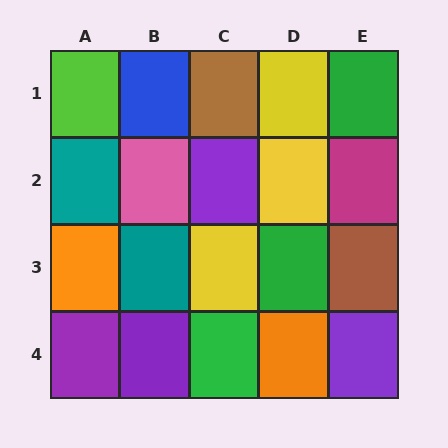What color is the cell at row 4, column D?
Orange.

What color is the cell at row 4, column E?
Purple.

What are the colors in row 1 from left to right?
Lime, blue, brown, yellow, green.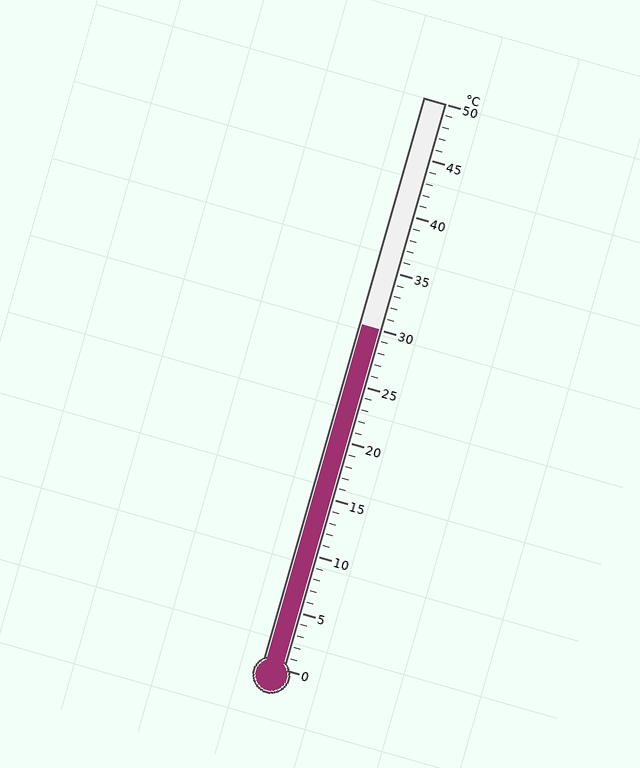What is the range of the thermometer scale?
The thermometer scale ranges from 0°C to 50°C.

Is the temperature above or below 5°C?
The temperature is above 5°C.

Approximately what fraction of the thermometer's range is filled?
The thermometer is filled to approximately 60% of its range.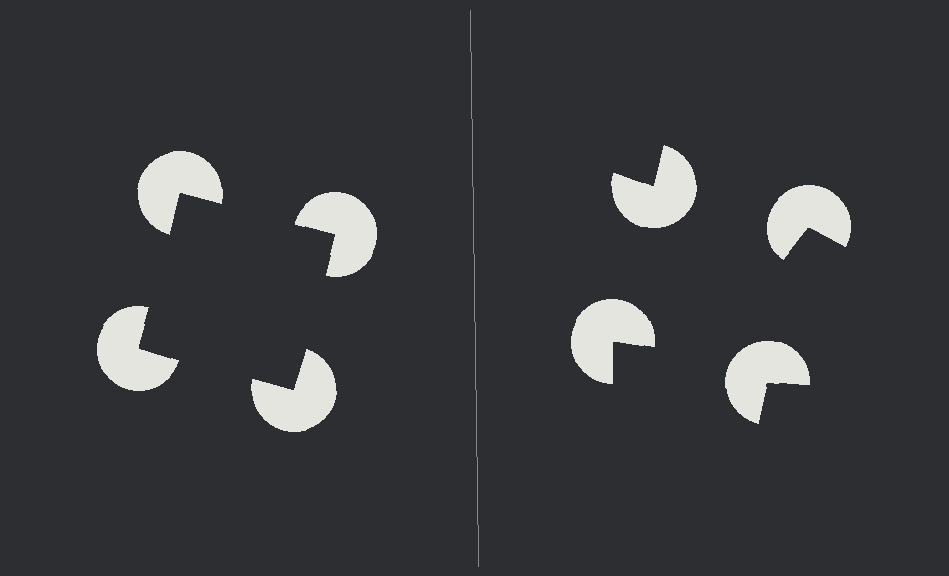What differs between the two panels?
The pac-man discs are positioned identically on both sides; only the wedge orientations differ. On the left they align to a square; on the right they are misaligned.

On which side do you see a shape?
An illusory square appears on the left side. On the right side the wedge cuts are rotated, so no coherent shape forms.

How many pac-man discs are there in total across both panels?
8 — 4 on each side.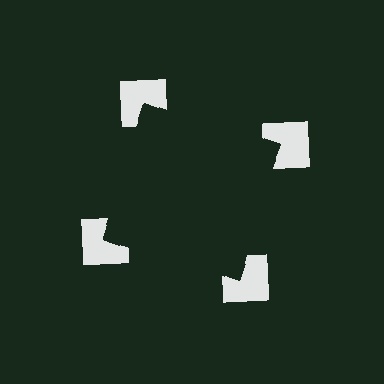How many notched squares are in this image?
There are 4 — one at each vertex of the illusory square.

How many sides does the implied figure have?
4 sides.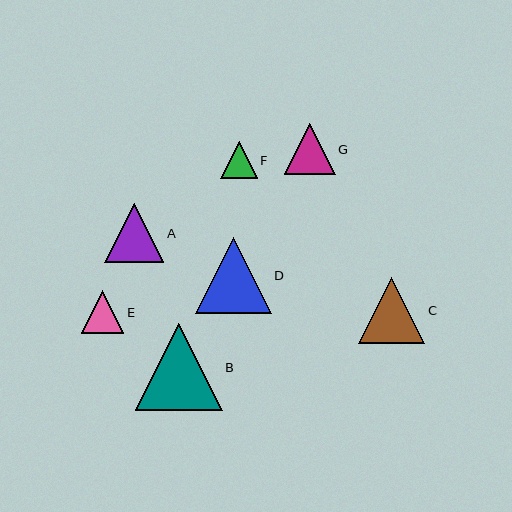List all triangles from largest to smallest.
From largest to smallest: B, D, C, A, G, E, F.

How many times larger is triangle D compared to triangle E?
Triangle D is approximately 1.8 times the size of triangle E.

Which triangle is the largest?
Triangle B is the largest with a size of approximately 87 pixels.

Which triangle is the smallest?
Triangle F is the smallest with a size of approximately 37 pixels.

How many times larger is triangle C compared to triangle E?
Triangle C is approximately 1.6 times the size of triangle E.